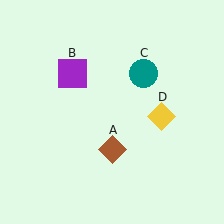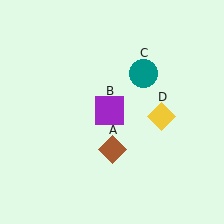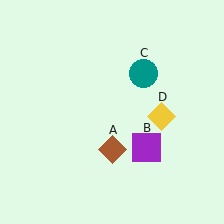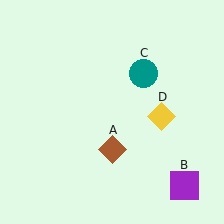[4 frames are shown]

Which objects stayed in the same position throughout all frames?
Brown diamond (object A) and teal circle (object C) and yellow diamond (object D) remained stationary.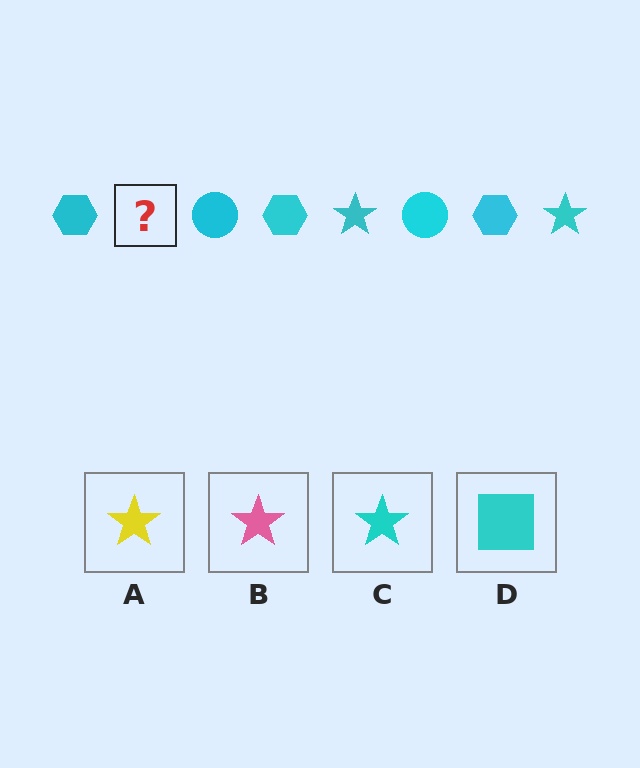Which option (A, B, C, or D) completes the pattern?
C.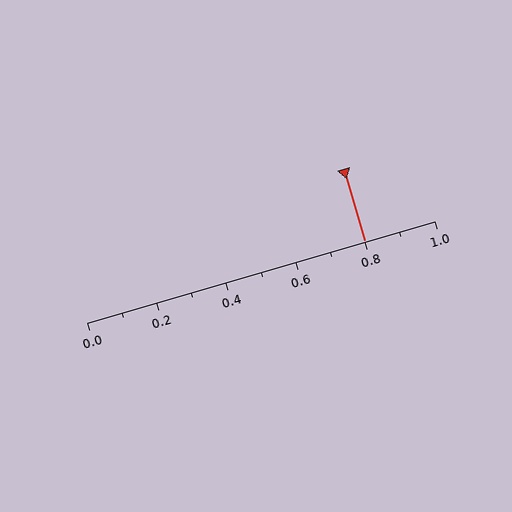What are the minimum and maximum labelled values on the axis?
The axis runs from 0.0 to 1.0.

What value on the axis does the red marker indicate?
The marker indicates approximately 0.8.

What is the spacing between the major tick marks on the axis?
The major ticks are spaced 0.2 apart.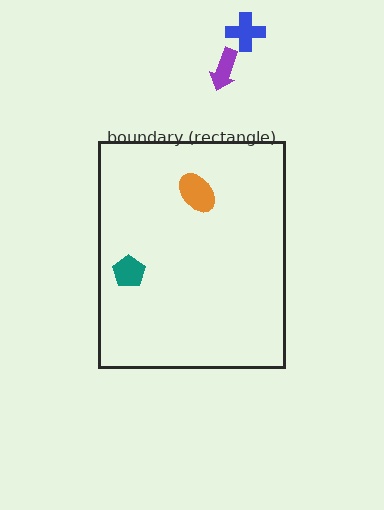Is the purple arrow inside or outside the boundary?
Outside.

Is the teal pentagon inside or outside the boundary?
Inside.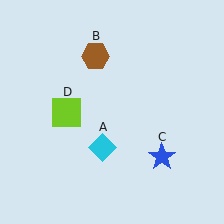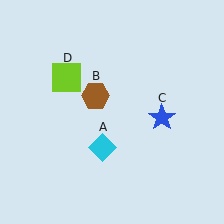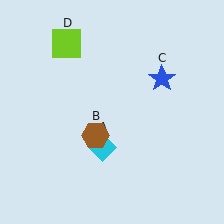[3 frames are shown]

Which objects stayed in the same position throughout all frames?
Cyan diamond (object A) remained stationary.